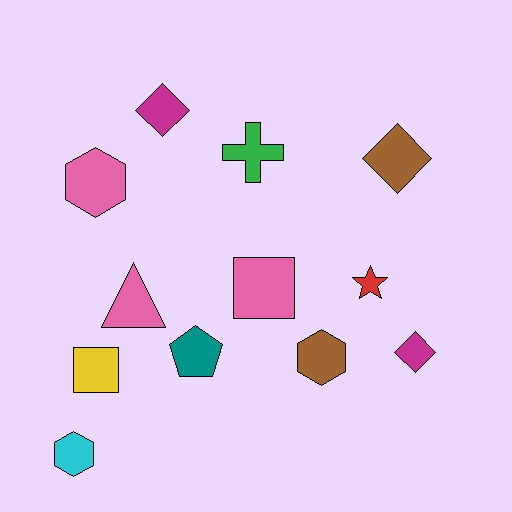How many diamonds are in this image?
There are 3 diamonds.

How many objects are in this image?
There are 12 objects.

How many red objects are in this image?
There is 1 red object.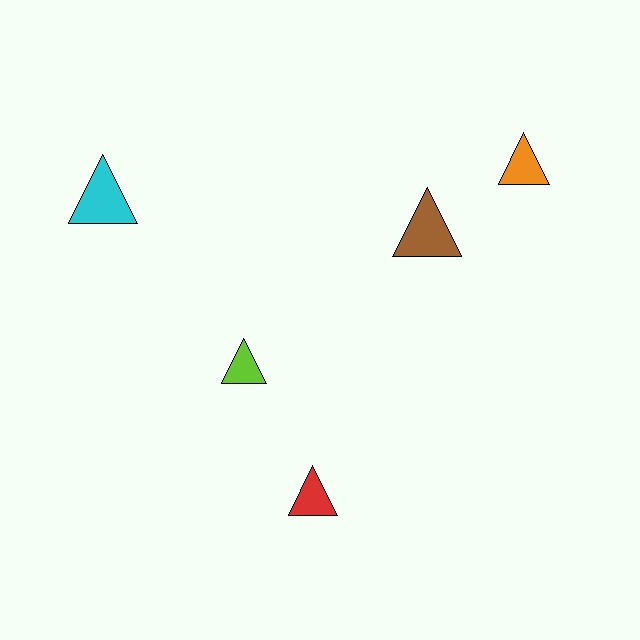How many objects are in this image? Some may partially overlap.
There are 5 objects.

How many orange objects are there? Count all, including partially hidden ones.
There is 1 orange object.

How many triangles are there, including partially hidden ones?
There are 5 triangles.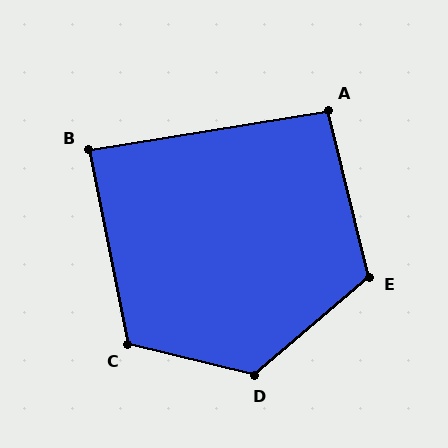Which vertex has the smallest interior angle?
B, at approximately 88 degrees.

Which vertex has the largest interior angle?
D, at approximately 126 degrees.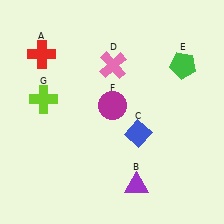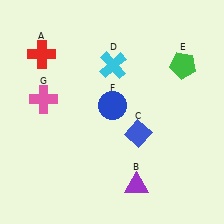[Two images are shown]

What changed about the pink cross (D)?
In Image 1, D is pink. In Image 2, it changed to cyan.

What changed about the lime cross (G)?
In Image 1, G is lime. In Image 2, it changed to pink.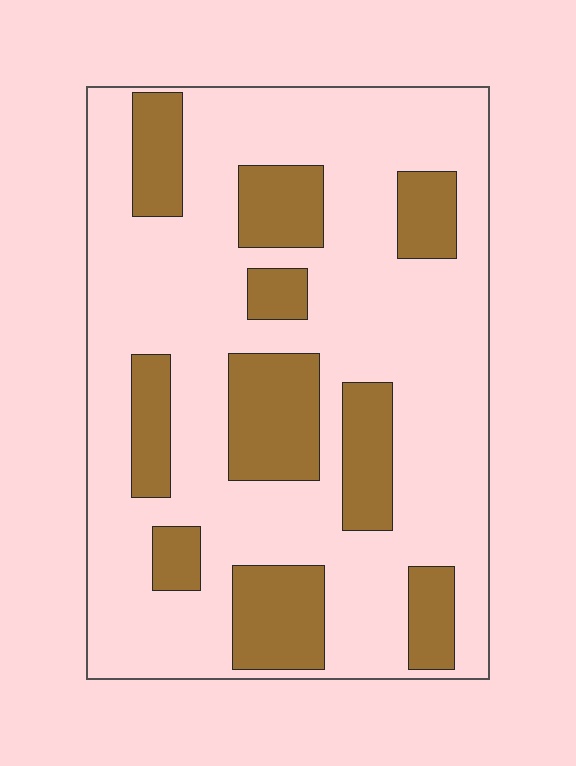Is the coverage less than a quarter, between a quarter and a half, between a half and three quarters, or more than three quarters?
Between a quarter and a half.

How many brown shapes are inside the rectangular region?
10.